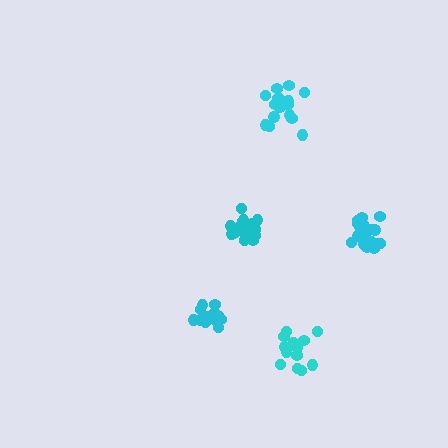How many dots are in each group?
Group 1: 21 dots, Group 2: 18 dots, Group 3: 17 dots, Group 4: 21 dots, Group 5: 15 dots (92 total).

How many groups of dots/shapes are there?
There are 5 groups.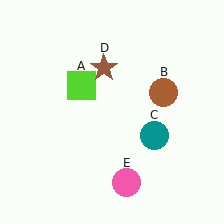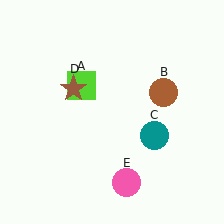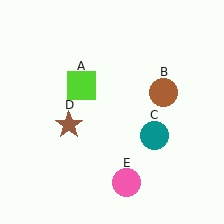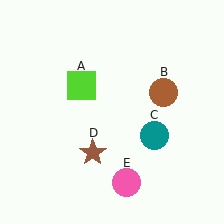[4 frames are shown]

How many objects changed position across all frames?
1 object changed position: brown star (object D).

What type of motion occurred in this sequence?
The brown star (object D) rotated counterclockwise around the center of the scene.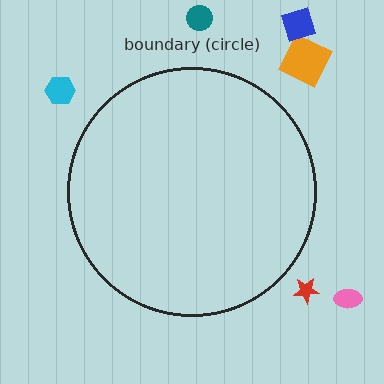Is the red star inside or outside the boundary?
Outside.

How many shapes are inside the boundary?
0 inside, 6 outside.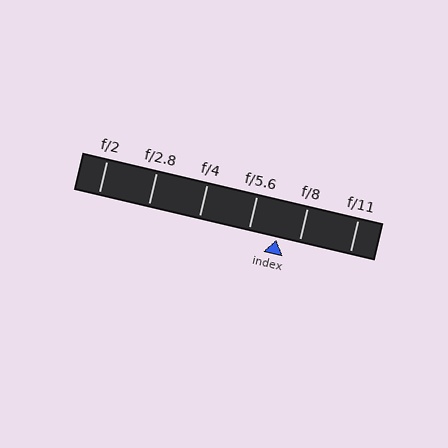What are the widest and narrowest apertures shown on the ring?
The widest aperture shown is f/2 and the narrowest is f/11.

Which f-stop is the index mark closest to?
The index mark is closest to f/8.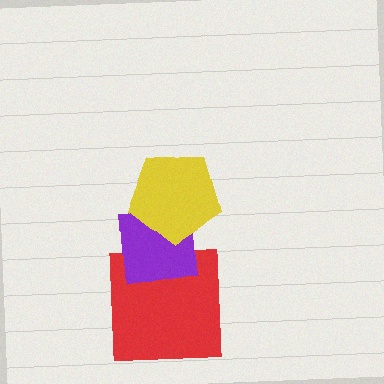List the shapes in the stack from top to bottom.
From top to bottom: the yellow pentagon, the purple square, the red square.